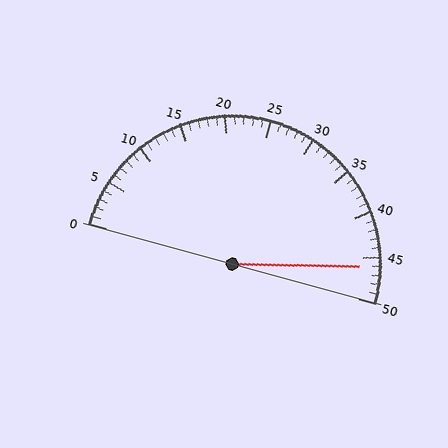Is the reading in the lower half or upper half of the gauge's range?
The reading is in the upper half of the range (0 to 50).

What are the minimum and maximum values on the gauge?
The gauge ranges from 0 to 50.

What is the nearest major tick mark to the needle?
The nearest major tick mark is 45.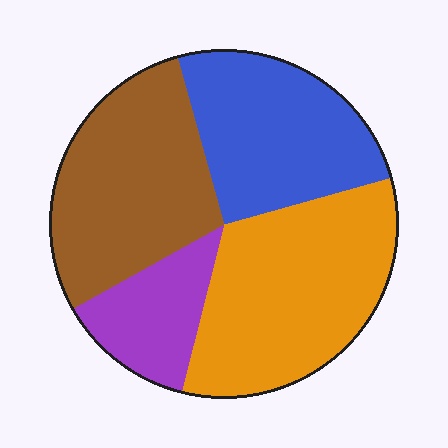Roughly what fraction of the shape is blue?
Blue takes up between a quarter and a half of the shape.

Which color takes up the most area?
Orange, at roughly 35%.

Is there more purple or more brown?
Brown.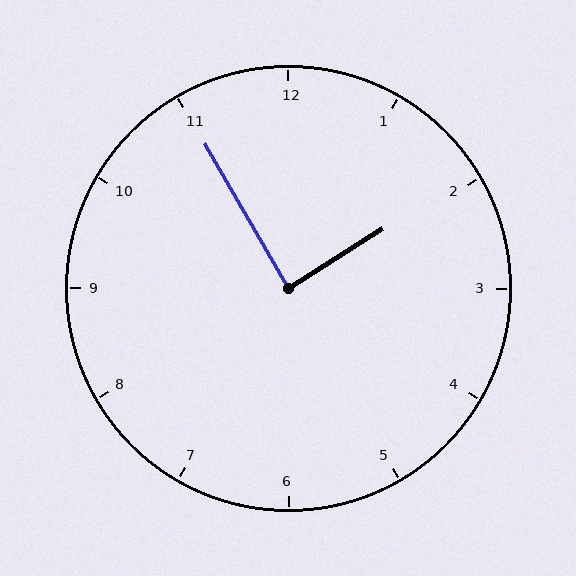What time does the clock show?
1:55.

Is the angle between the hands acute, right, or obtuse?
It is right.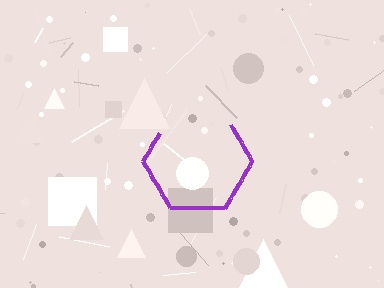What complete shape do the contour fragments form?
The contour fragments form a hexagon.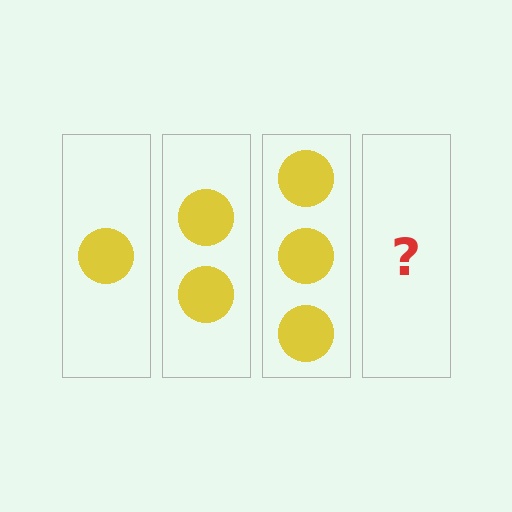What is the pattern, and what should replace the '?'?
The pattern is that each step adds one more circle. The '?' should be 4 circles.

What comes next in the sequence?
The next element should be 4 circles.